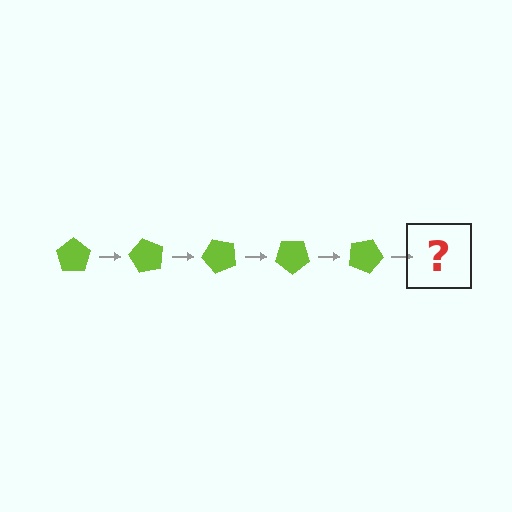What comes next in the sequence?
The next element should be a lime pentagon rotated 300 degrees.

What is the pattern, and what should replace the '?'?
The pattern is that the pentagon rotates 60 degrees each step. The '?' should be a lime pentagon rotated 300 degrees.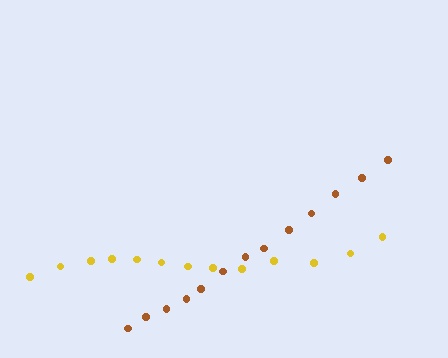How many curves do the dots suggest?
There are 2 distinct paths.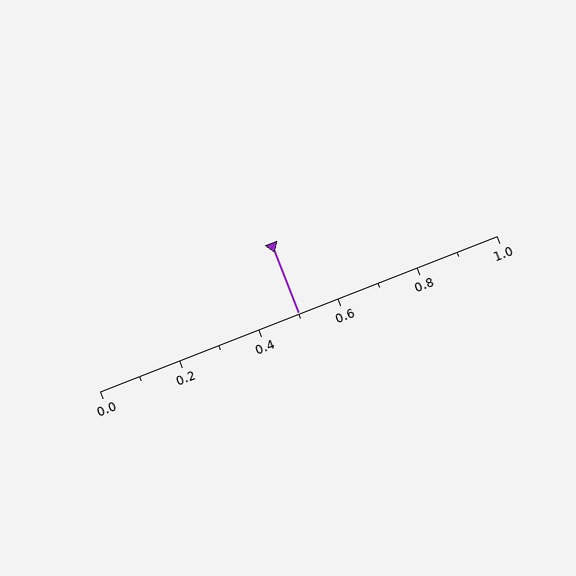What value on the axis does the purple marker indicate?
The marker indicates approximately 0.5.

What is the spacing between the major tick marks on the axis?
The major ticks are spaced 0.2 apart.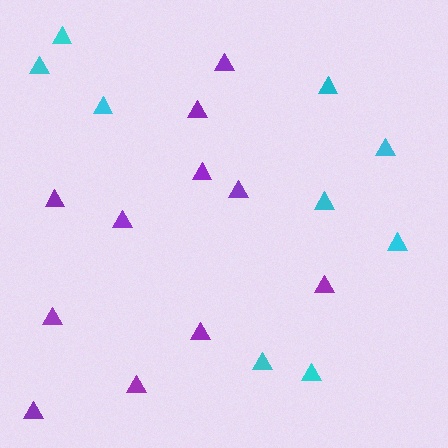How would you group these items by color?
There are 2 groups: one group of cyan triangles (9) and one group of purple triangles (11).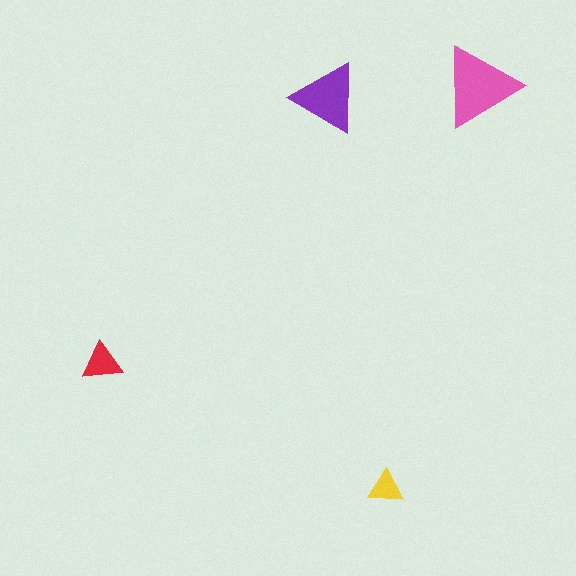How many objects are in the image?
There are 4 objects in the image.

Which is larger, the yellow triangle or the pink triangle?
The pink one.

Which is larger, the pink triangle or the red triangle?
The pink one.